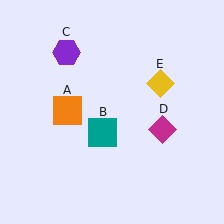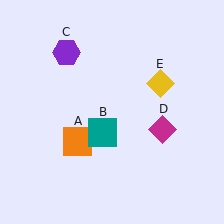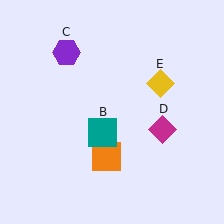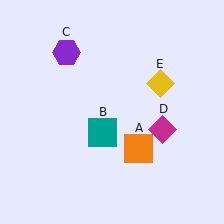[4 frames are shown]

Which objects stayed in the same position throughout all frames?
Teal square (object B) and purple hexagon (object C) and magenta diamond (object D) and yellow diamond (object E) remained stationary.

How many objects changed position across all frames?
1 object changed position: orange square (object A).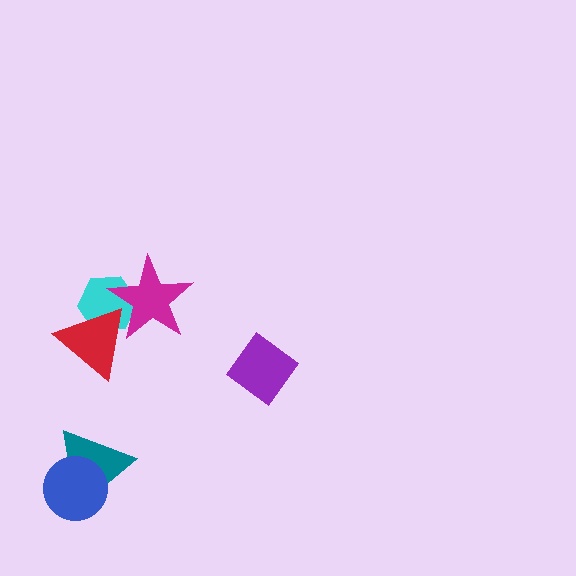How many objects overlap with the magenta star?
2 objects overlap with the magenta star.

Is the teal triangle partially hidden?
Yes, it is partially covered by another shape.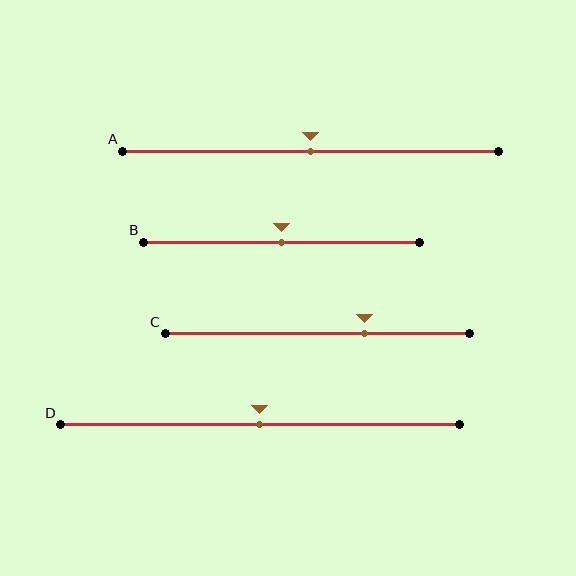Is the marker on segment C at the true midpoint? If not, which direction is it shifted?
No, the marker on segment C is shifted to the right by about 16% of the segment length.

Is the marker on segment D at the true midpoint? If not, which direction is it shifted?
Yes, the marker on segment D is at the true midpoint.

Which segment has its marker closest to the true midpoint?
Segment A has its marker closest to the true midpoint.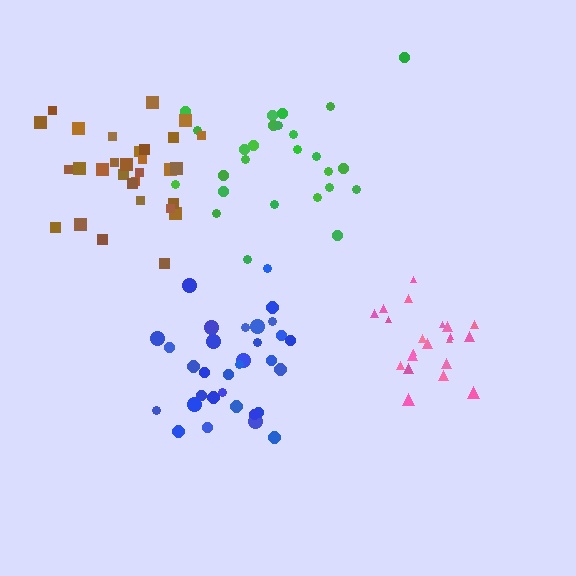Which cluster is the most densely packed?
Pink.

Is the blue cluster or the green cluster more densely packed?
Blue.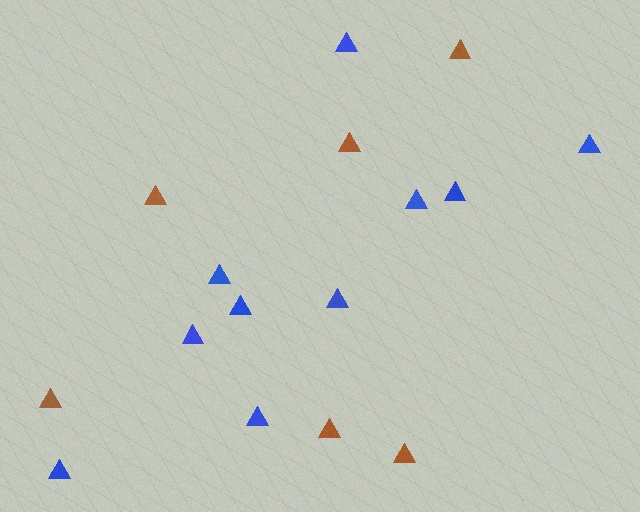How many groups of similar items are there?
There are 2 groups: one group of brown triangles (6) and one group of blue triangles (10).